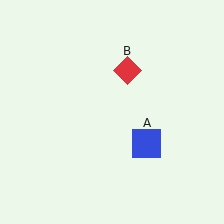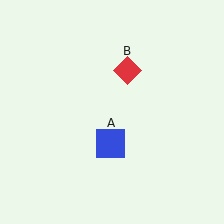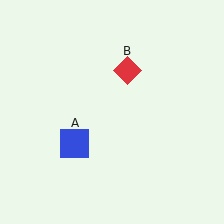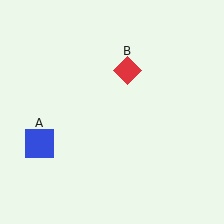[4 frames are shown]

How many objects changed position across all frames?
1 object changed position: blue square (object A).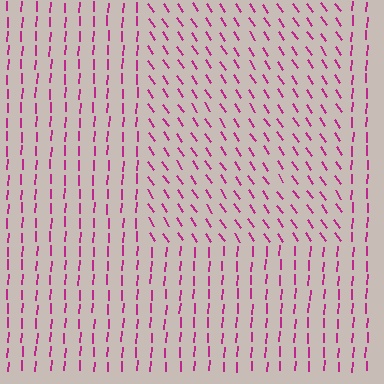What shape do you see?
I see a rectangle.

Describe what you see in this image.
The image is filled with small magenta line segments. A rectangle region in the image has lines oriented differently from the surrounding lines, creating a visible texture boundary.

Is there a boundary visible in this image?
Yes, there is a texture boundary formed by a change in line orientation.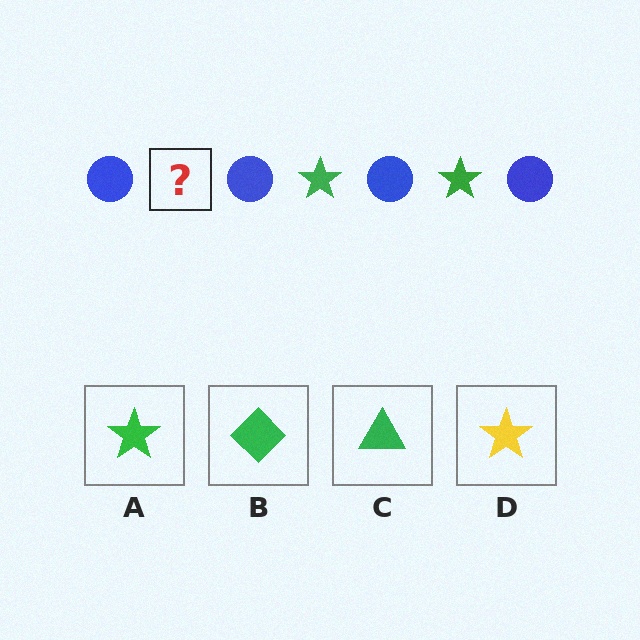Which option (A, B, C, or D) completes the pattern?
A.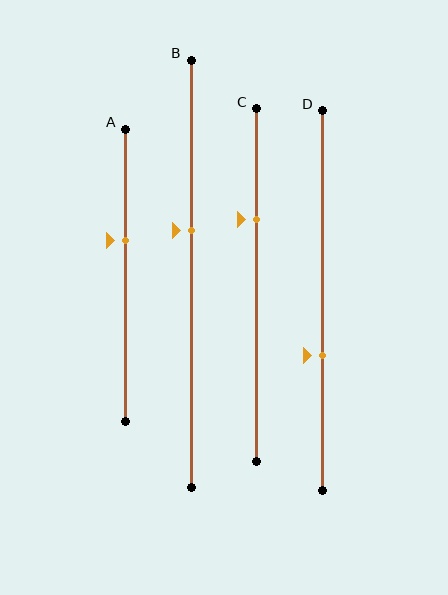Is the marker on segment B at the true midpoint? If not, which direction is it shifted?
No, the marker on segment B is shifted upward by about 10% of the segment length.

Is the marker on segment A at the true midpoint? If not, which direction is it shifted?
No, the marker on segment A is shifted upward by about 12% of the segment length.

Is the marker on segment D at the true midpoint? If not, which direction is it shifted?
No, the marker on segment D is shifted downward by about 15% of the segment length.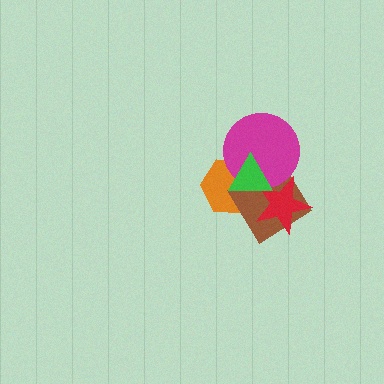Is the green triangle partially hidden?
No, no other shape covers it.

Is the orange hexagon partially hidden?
Yes, it is partially covered by another shape.